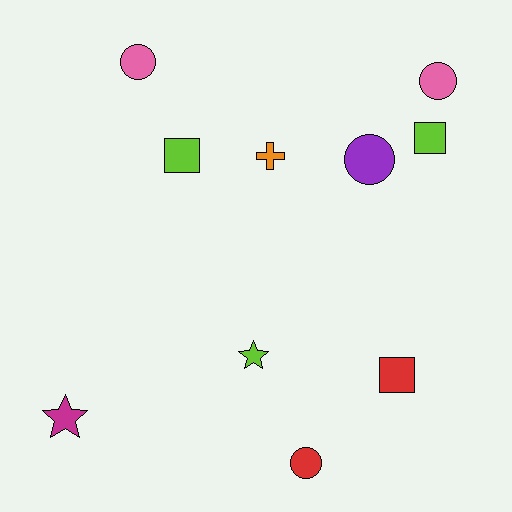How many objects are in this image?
There are 10 objects.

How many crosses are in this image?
There is 1 cross.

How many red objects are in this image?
There are 2 red objects.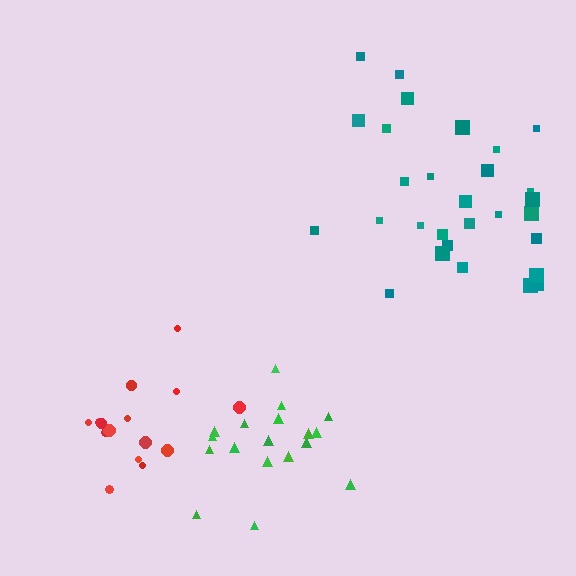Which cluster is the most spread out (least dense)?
Teal.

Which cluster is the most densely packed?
Red.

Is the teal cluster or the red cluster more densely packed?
Red.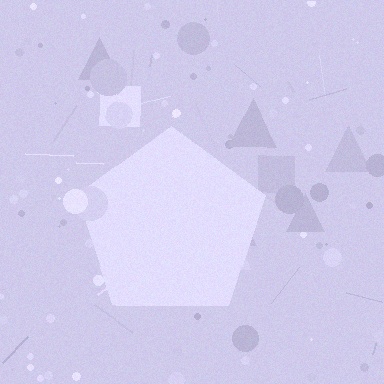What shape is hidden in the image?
A pentagon is hidden in the image.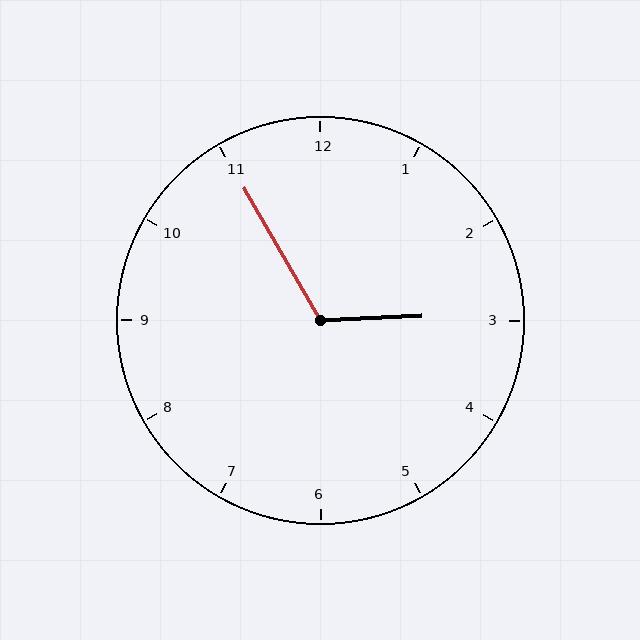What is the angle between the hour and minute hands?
Approximately 118 degrees.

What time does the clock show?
2:55.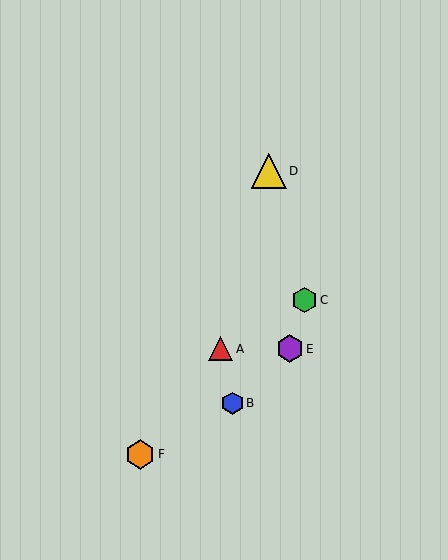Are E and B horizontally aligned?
No, E is at y≈349 and B is at y≈403.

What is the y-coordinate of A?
Object A is at y≈349.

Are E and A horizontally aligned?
Yes, both are at y≈349.